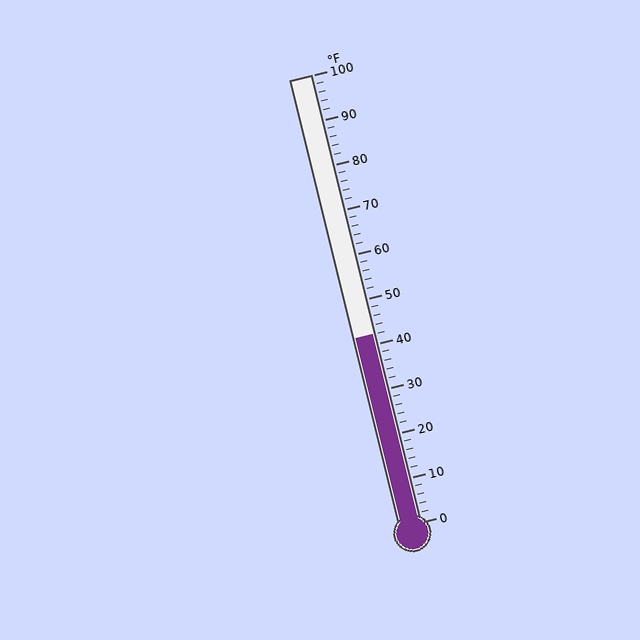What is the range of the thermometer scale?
The thermometer scale ranges from 0°F to 100°F.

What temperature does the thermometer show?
The thermometer shows approximately 42°F.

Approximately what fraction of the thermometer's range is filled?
The thermometer is filled to approximately 40% of its range.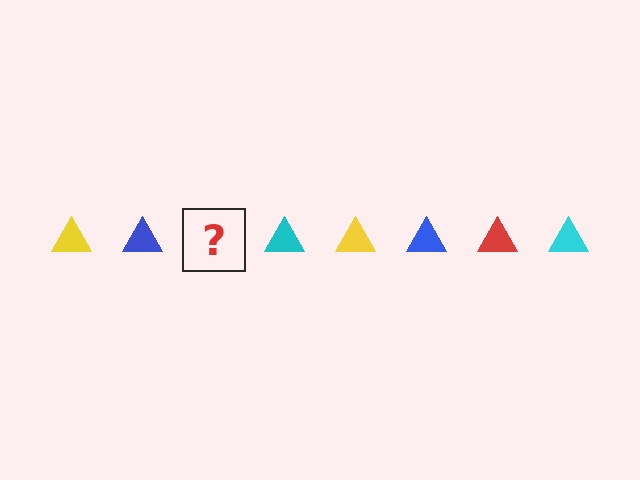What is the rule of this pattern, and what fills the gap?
The rule is that the pattern cycles through yellow, blue, red, cyan triangles. The gap should be filled with a red triangle.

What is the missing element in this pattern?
The missing element is a red triangle.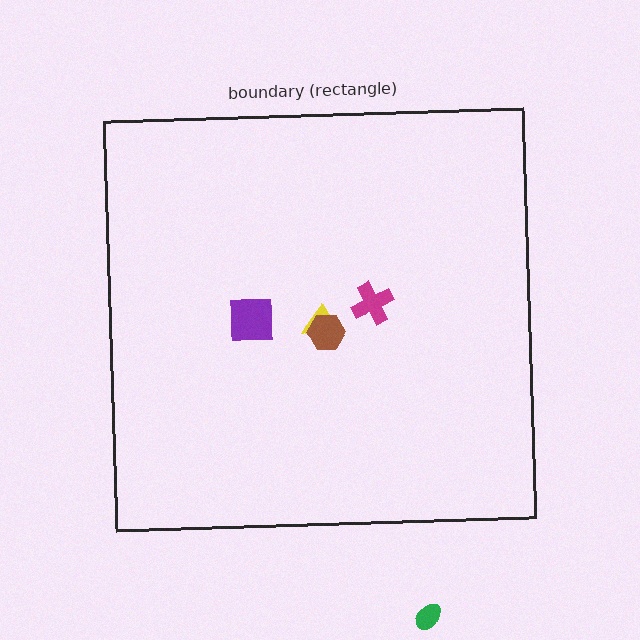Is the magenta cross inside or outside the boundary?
Inside.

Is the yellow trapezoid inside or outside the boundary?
Inside.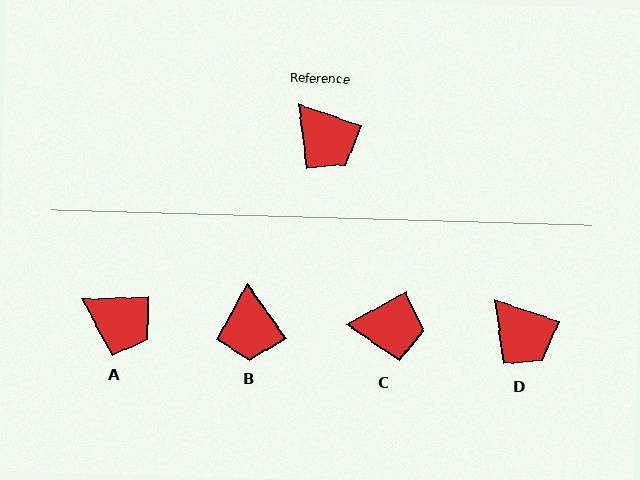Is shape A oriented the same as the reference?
No, it is off by about 21 degrees.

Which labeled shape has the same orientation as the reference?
D.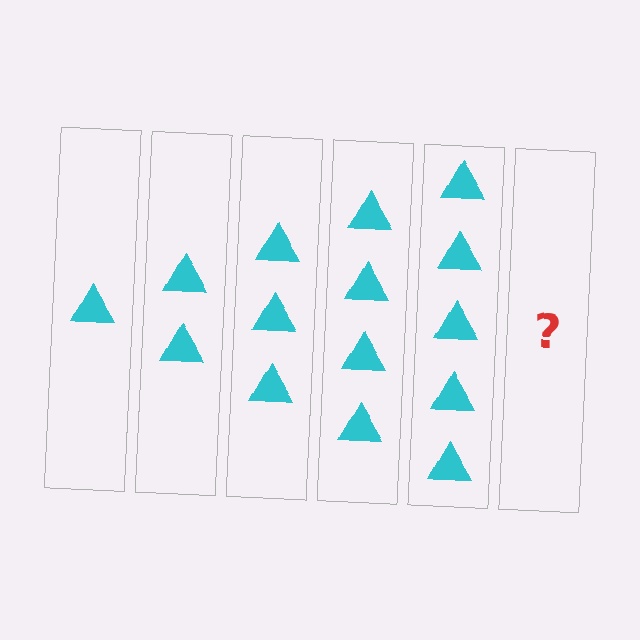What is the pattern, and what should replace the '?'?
The pattern is that each step adds one more triangle. The '?' should be 6 triangles.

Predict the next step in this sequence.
The next step is 6 triangles.